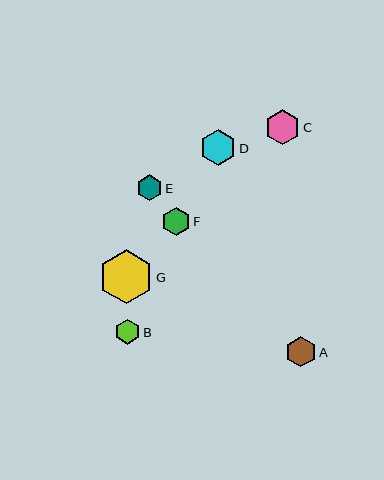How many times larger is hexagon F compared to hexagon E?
Hexagon F is approximately 1.1 times the size of hexagon E.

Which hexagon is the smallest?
Hexagon B is the smallest with a size of approximately 25 pixels.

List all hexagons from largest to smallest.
From largest to smallest: G, D, C, A, F, E, B.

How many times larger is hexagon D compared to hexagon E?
Hexagon D is approximately 1.4 times the size of hexagon E.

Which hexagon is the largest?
Hexagon G is the largest with a size of approximately 54 pixels.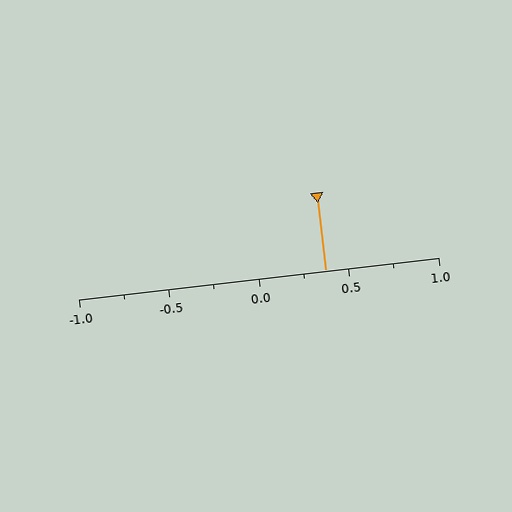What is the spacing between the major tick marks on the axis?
The major ticks are spaced 0.5 apart.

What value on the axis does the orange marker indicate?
The marker indicates approximately 0.38.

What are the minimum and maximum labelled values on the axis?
The axis runs from -1.0 to 1.0.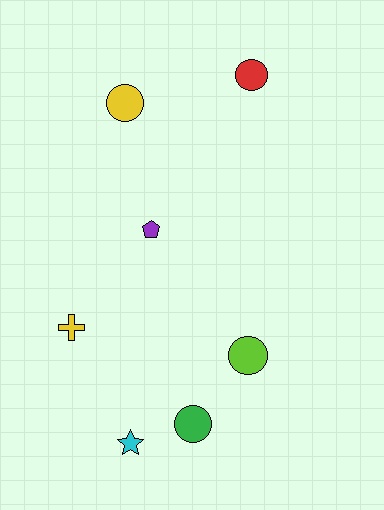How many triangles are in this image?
There are no triangles.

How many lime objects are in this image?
There is 1 lime object.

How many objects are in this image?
There are 7 objects.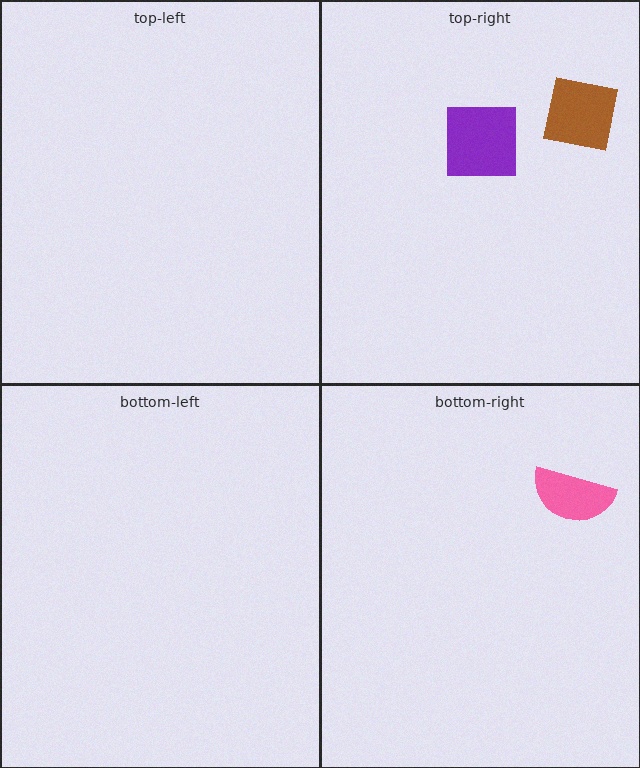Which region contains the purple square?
The top-right region.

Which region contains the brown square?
The top-right region.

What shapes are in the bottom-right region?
The pink semicircle.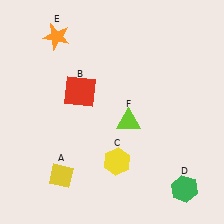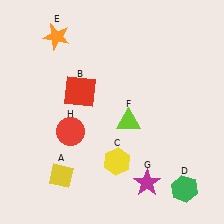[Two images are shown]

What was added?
A magenta star (G), a red circle (H) were added in Image 2.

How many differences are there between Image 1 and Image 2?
There are 2 differences between the two images.